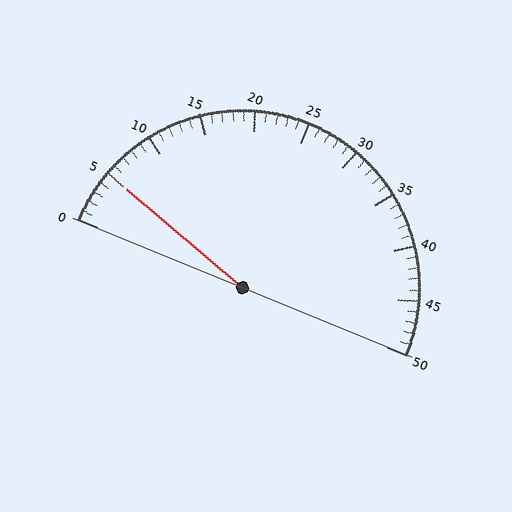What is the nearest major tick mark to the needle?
The nearest major tick mark is 5.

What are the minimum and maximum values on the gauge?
The gauge ranges from 0 to 50.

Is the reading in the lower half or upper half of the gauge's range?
The reading is in the lower half of the range (0 to 50).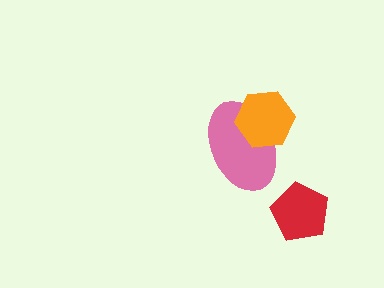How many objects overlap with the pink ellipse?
1 object overlaps with the pink ellipse.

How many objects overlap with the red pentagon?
0 objects overlap with the red pentagon.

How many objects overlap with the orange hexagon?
1 object overlaps with the orange hexagon.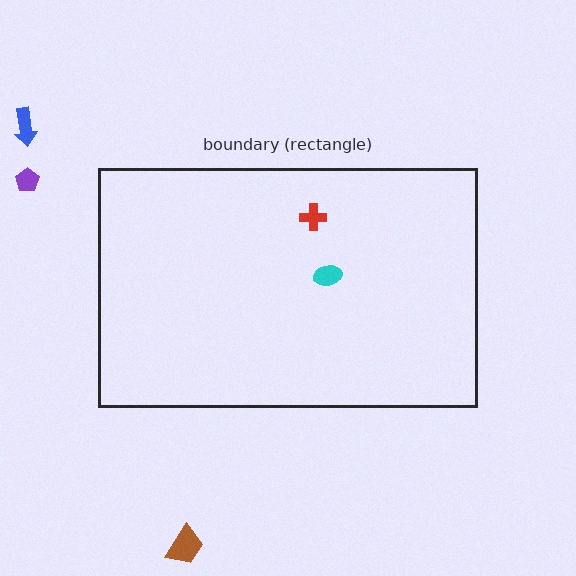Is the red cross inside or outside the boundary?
Inside.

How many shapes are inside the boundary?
2 inside, 3 outside.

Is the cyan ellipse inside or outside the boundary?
Inside.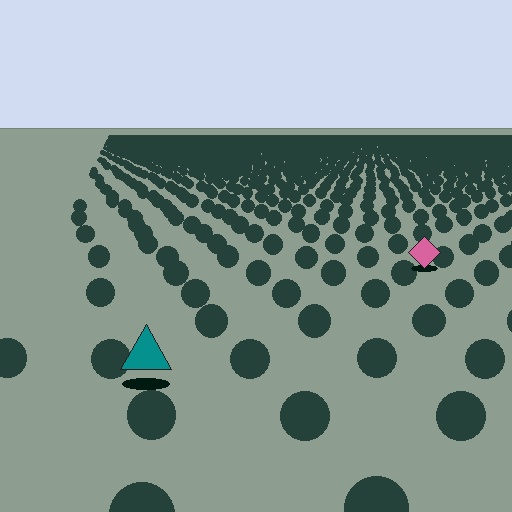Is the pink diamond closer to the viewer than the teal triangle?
No. The teal triangle is closer — you can tell from the texture gradient: the ground texture is coarser near it.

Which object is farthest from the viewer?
The pink diamond is farthest from the viewer. It appears smaller and the ground texture around it is denser.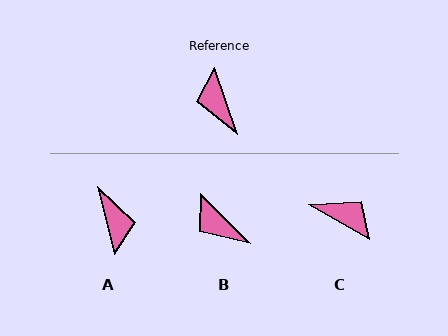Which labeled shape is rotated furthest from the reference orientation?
A, about 175 degrees away.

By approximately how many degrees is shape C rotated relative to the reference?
Approximately 138 degrees clockwise.